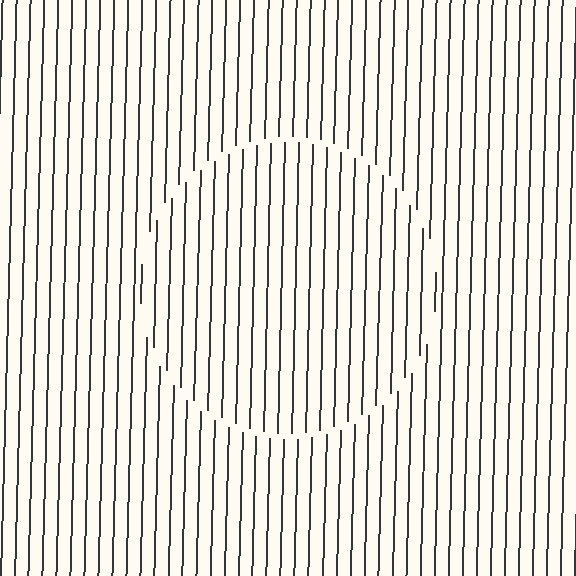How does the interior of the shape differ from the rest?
The interior of the shape contains the same grating, shifted by half a period — the contour is defined by the phase discontinuity where line-ends from the inner and outer gratings abut.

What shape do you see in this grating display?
An illusory circle. The interior of the shape contains the same grating, shifted by half a period — the contour is defined by the phase discontinuity where line-ends from the inner and outer gratings abut.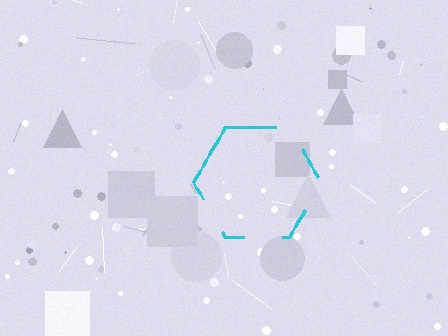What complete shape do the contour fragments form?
The contour fragments form a hexagon.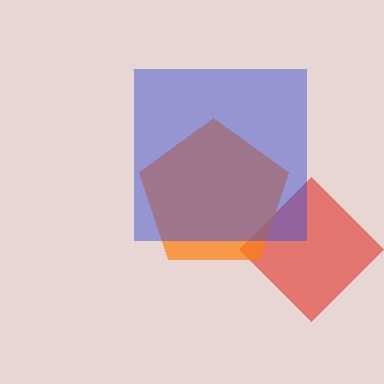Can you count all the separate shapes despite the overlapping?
Yes, there are 3 separate shapes.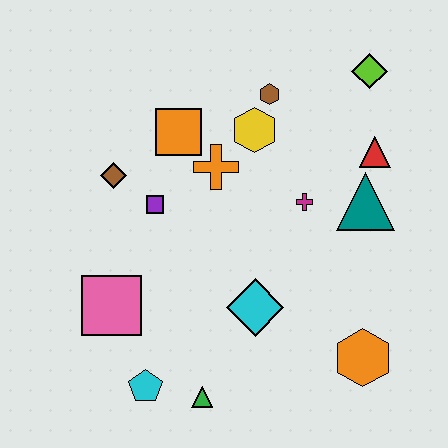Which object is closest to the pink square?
The cyan pentagon is closest to the pink square.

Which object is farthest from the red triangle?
The cyan pentagon is farthest from the red triangle.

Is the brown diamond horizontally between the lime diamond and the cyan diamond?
No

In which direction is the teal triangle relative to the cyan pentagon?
The teal triangle is to the right of the cyan pentagon.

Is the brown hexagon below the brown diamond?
No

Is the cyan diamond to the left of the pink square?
No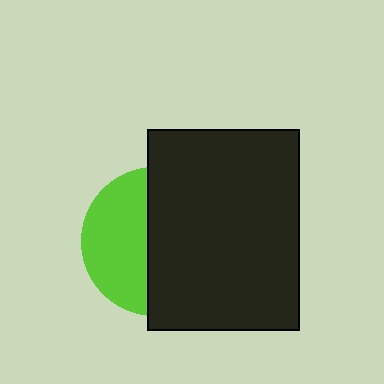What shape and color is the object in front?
The object in front is a black rectangle.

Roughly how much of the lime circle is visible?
A small part of it is visible (roughly 43%).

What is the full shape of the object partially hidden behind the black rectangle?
The partially hidden object is a lime circle.